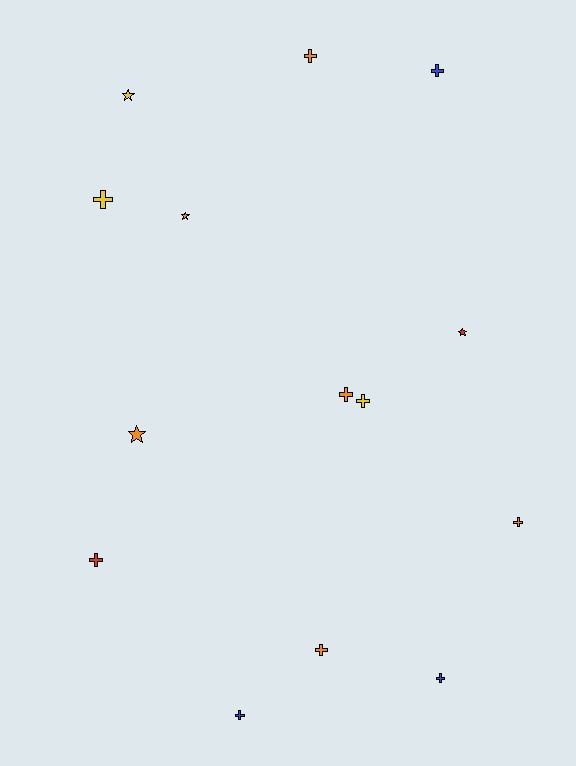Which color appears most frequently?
Orange, with 6 objects.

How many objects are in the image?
There are 14 objects.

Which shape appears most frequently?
Cross, with 10 objects.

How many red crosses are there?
There is 1 red cross.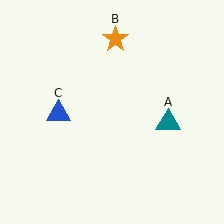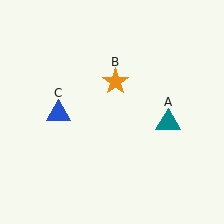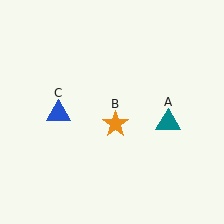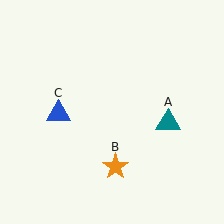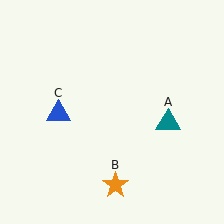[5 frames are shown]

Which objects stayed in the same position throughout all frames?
Teal triangle (object A) and blue triangle (object C) remained stationary.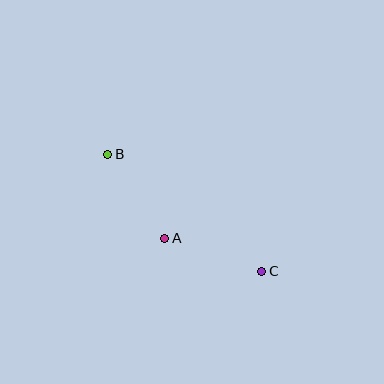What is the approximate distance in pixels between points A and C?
The distance between A and C is approximately 103 pixels.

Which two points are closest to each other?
Points A and B are closest to each other.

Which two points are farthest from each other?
Points B and C are farthest from each other.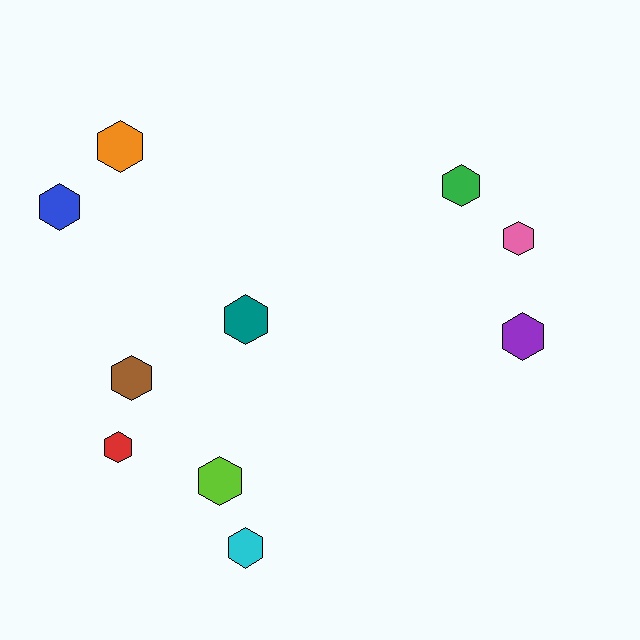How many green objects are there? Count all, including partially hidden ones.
There is 1 green object.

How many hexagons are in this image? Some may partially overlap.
There are 10 hexagons.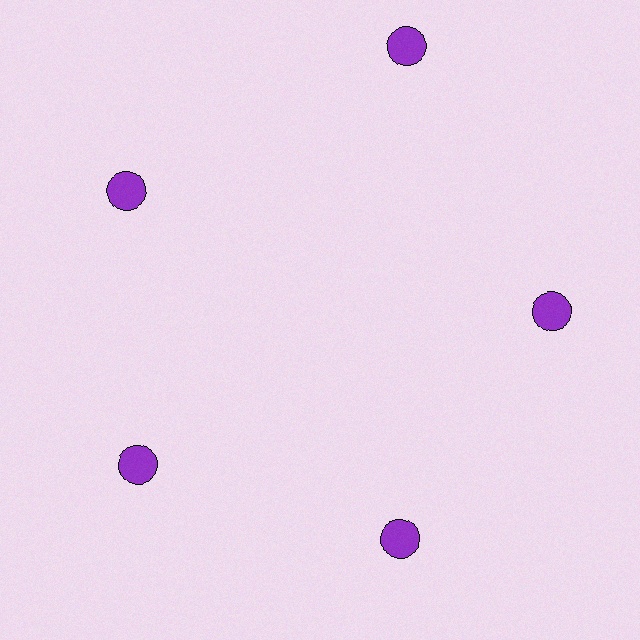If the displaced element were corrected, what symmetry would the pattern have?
It would have 5-fold rotational symmetry — the pattern would map onto itself every 72 degrees.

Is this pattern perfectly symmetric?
No. The 5 purple circles are arranged in a ring, but one element near the 1 o'clock position is pushed outward from the center, breaking the 5-fold rotational symmetry.